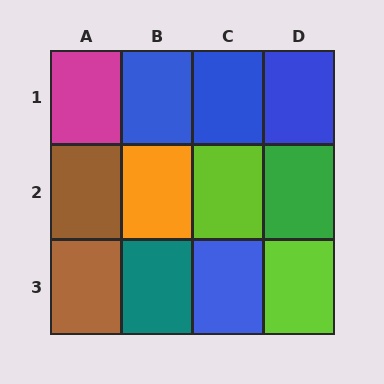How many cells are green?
1 cell is green.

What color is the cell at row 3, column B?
Teal.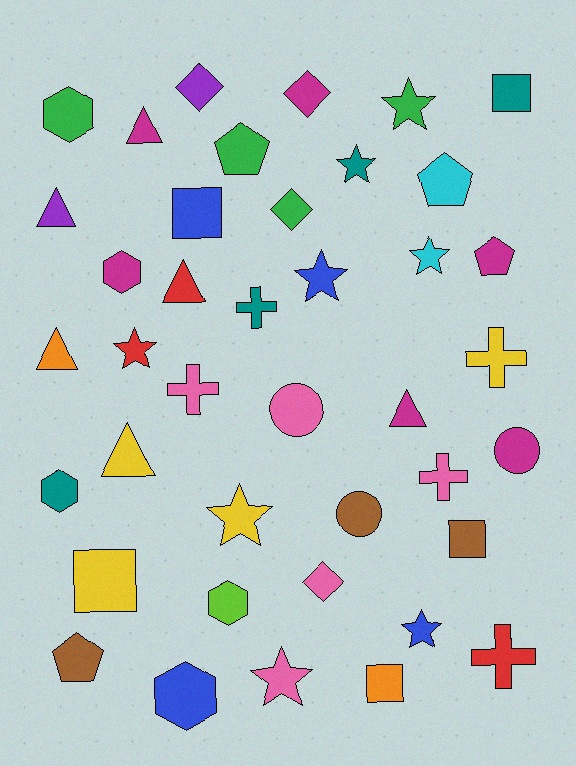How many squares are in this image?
There are 5 squares.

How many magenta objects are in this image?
There are 6 magenta objects.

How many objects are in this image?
There are 40 objects.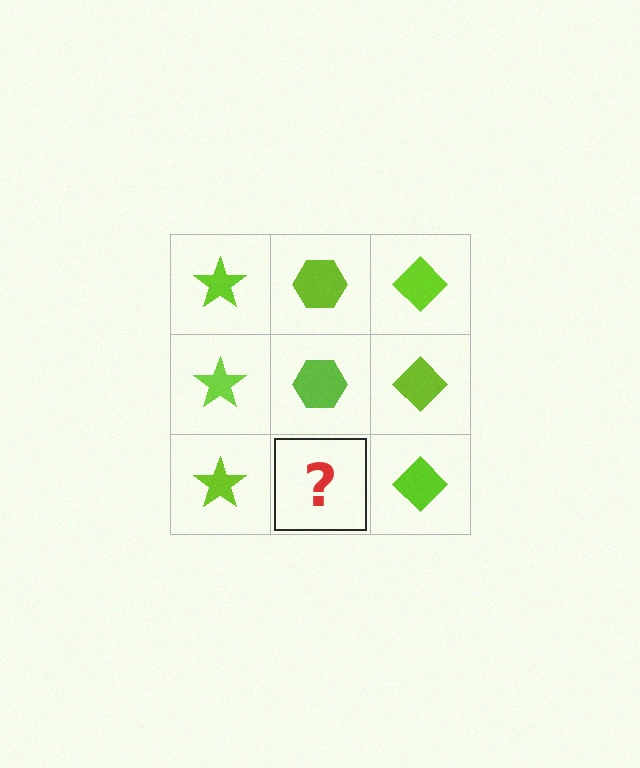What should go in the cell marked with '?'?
The missing cell should contain a lime hexagon.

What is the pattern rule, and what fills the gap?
The rule is that each column has a consistent shape. The gap should be filled with a lime hexagon.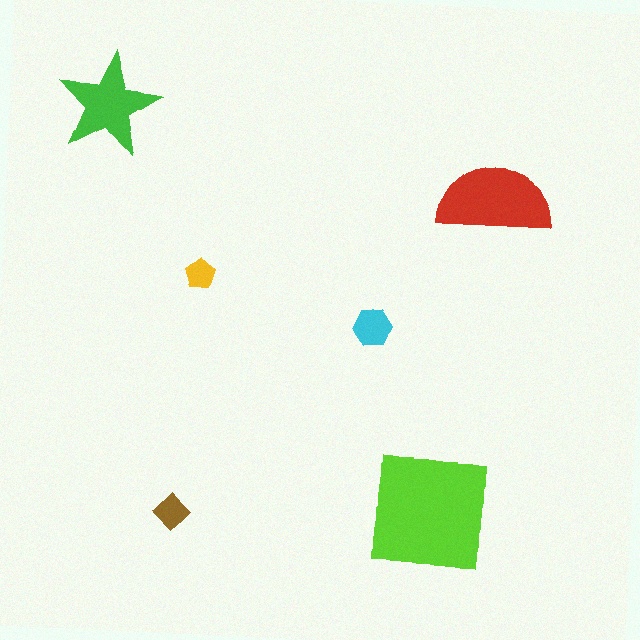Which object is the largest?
The lime square.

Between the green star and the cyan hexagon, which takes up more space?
The green star.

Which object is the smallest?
The yellow pentagon.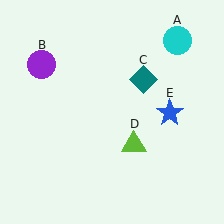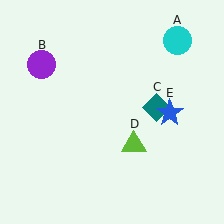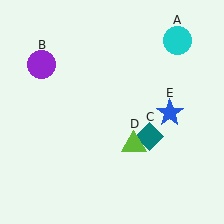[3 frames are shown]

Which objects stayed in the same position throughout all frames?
Cyan circle (object A) and purple circle (object B) and lime triangle (object D) and blue star (object E) remained stationary.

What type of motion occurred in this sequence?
The teal diamond (object C) rotated clockwise around the center of the scene.